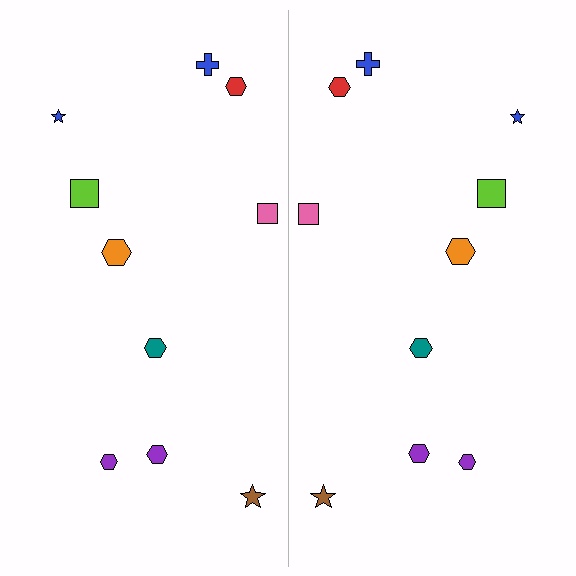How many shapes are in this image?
There are 20 shapes in this image.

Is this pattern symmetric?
Yes, this pattern has bilateral (reflection) symmetry.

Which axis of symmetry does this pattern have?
The pattern has a vertical axis of symmetry running through the center of the image.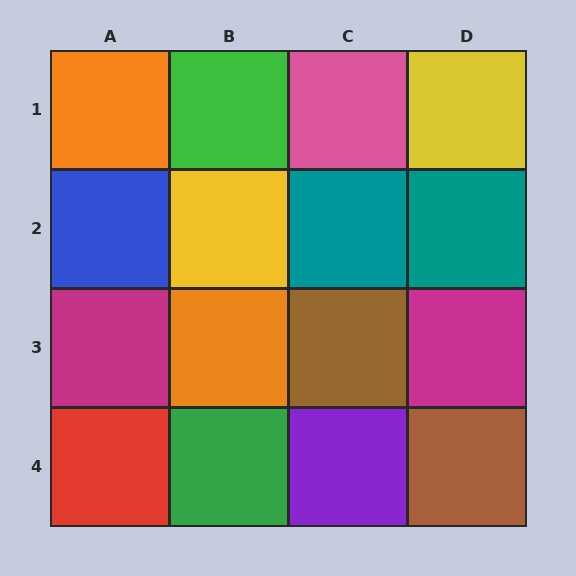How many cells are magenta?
2 cells are magenta.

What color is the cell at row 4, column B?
Green.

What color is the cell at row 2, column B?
Yellow.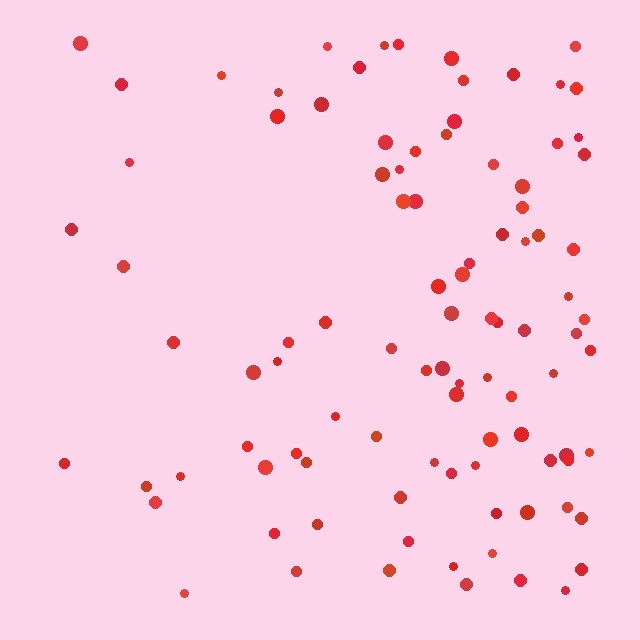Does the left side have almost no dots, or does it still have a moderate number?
Still a moderate number, just noticeably fewer than the right.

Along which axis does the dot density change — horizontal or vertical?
Horizontal.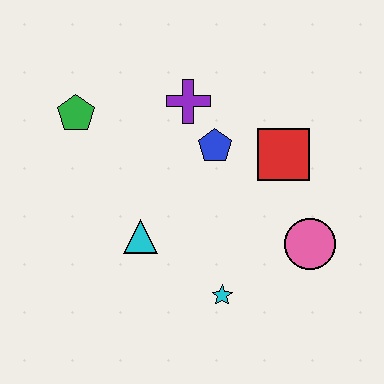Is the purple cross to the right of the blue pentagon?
No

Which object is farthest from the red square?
The green pentagon is farthest from the red square.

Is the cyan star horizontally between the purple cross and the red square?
Yes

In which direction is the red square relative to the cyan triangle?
The red square is to the right of the cyan triangle.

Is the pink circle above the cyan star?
Yes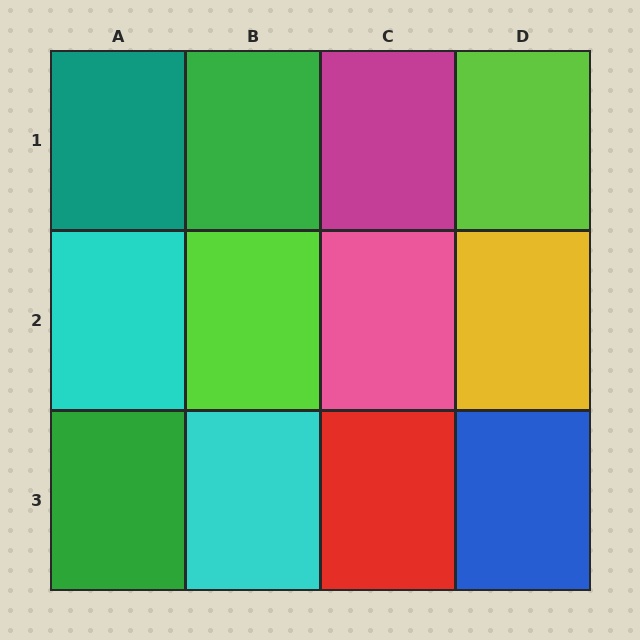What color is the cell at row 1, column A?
Teal.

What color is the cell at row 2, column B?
Lime.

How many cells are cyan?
2 cells are cyan.